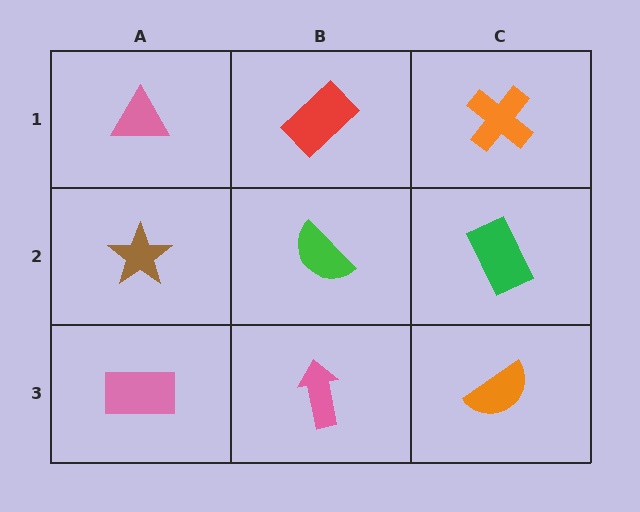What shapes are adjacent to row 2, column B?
A red rectangle (row 1, column B), a pink arrow (row 3, column B), a brown star (row 2, column A), a green rectangle (row 2, column C).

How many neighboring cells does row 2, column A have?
3.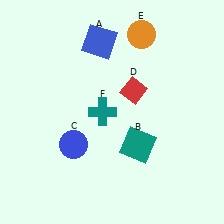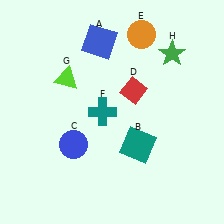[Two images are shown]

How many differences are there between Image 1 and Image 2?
There are 2 differences between the two images.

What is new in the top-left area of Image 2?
A lime triangle (G) was added in the top-left area of Image 2.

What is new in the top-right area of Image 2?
A green star (H) was added in the top-right area of Image 2.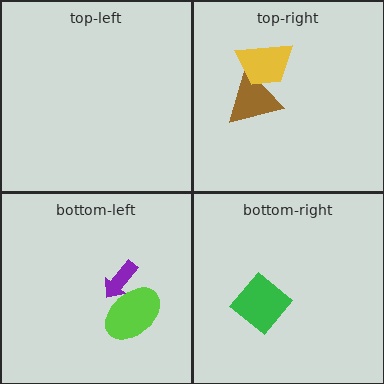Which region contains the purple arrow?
The bottom-left region.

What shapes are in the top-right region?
The brown triangle, the yellow trapezoid.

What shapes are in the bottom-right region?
The green diamond.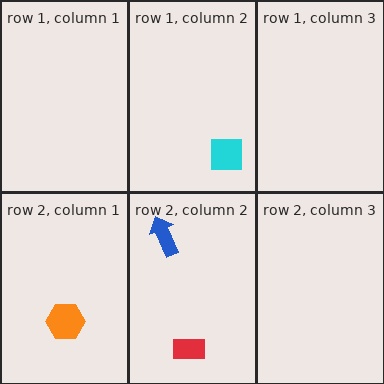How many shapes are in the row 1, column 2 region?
1.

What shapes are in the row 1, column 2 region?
The cyan square.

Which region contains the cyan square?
The row 1, column 2 region.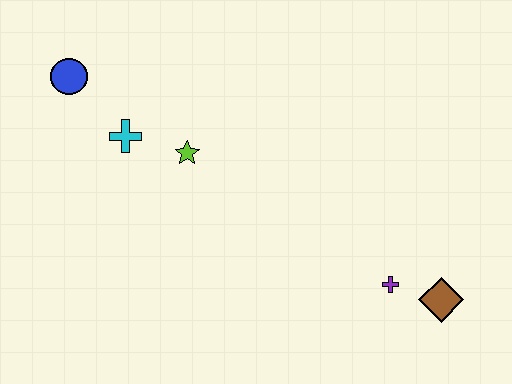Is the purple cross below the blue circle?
Yes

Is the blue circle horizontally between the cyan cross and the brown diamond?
No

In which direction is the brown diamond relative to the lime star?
The brown diamond is to the right of the lime star.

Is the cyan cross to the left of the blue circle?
No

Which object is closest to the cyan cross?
The lime star is closest to the cyan cross.